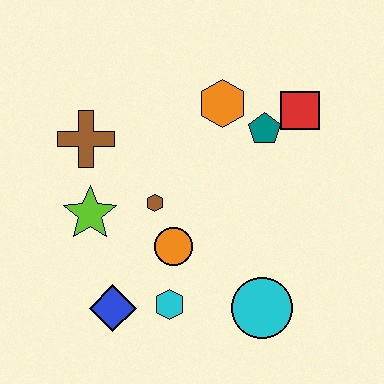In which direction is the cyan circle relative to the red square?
The cyan circle is below the red square.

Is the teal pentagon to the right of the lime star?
Yes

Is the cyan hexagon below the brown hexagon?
Yes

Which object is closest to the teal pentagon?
The red square is closest to the teal pentagon.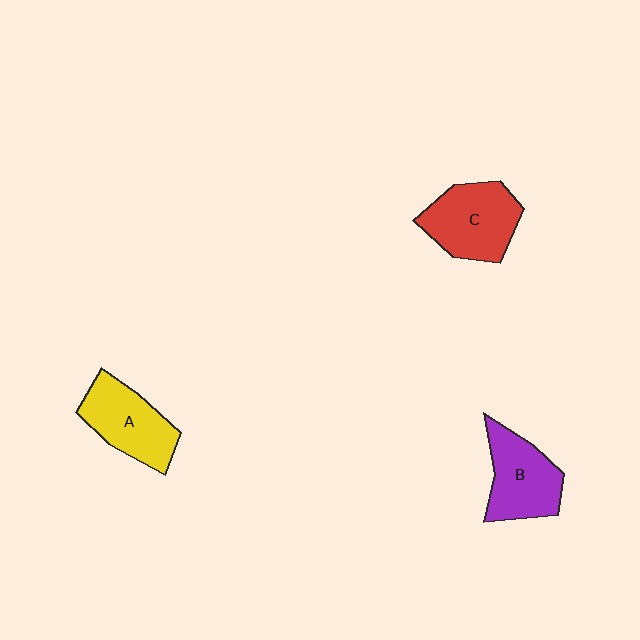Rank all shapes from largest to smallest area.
From largest to smallest: C (red), B (purple), A (yellow).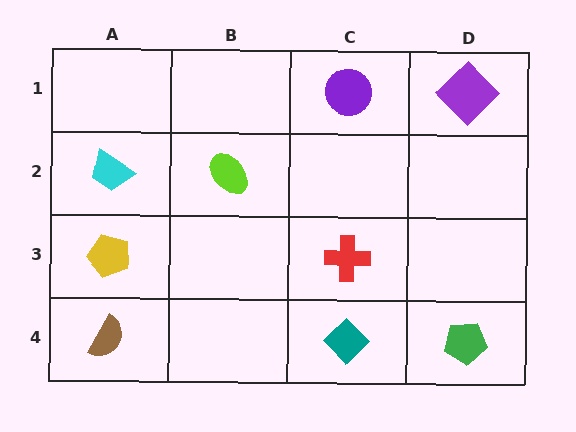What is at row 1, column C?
A purple circle.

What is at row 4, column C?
A teal diamond.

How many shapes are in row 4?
3 shapes.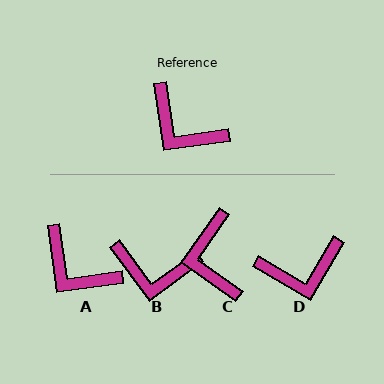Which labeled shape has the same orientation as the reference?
A.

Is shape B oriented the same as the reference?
No, it is off by about 28 degrees.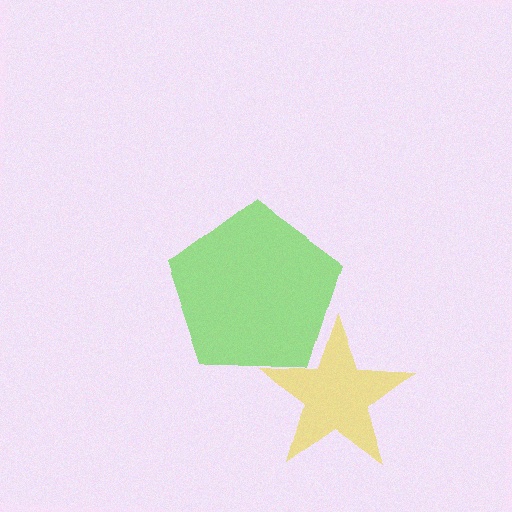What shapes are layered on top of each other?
The layered shapes are: a yellow star, a lime pentagon.